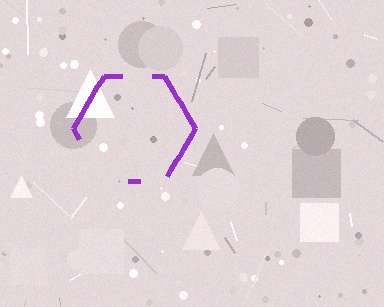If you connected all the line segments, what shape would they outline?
They would outline a hexagon.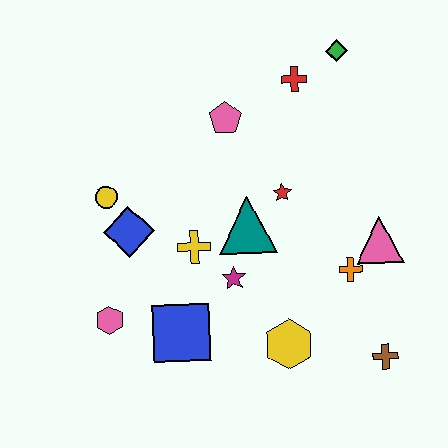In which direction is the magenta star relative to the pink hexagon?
The magenta star is to the right of the pink hexagon.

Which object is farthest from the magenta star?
The green diamond is farthest from the magenta star.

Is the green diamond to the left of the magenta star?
No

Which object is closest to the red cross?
The green diamond is closest to the red cross.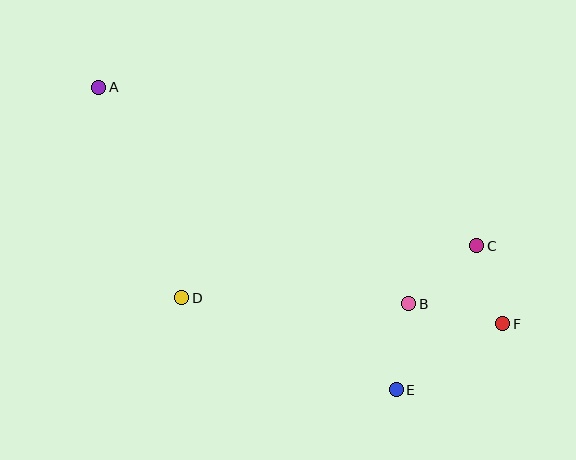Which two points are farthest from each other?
Points A and F are farthest from each other.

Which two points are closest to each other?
Points C and F are closest to each other.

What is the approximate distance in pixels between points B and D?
The distance between B and D is approximately 227 pixels.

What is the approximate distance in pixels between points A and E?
The distance between A and E is approximately 424 pixels.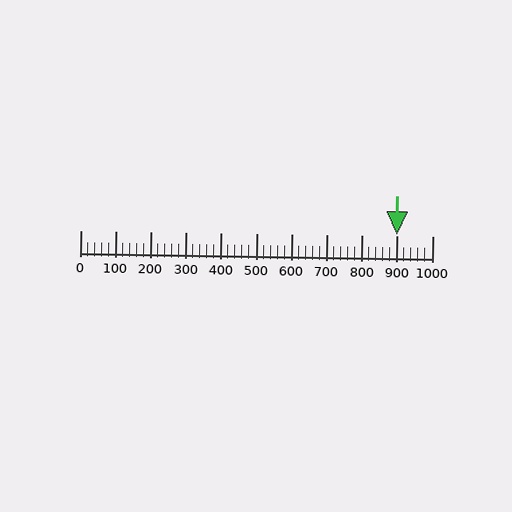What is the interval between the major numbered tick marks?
The major tick marks are spaced 100 units apart.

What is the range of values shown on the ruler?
The ruler shows values from 0 to 1000.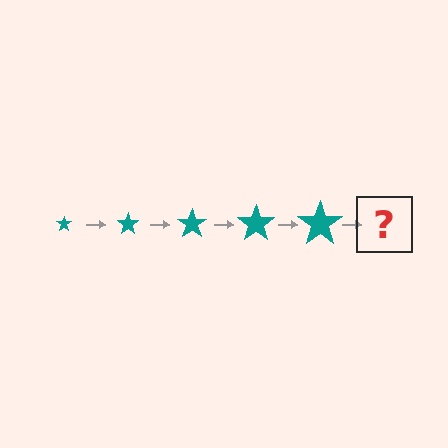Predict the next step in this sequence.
The next step is a teal star, larger than the previous one.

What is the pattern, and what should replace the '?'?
The pattern is that the star gets progressively larger each step. The '?' should be a teal star, larger than the previous one.